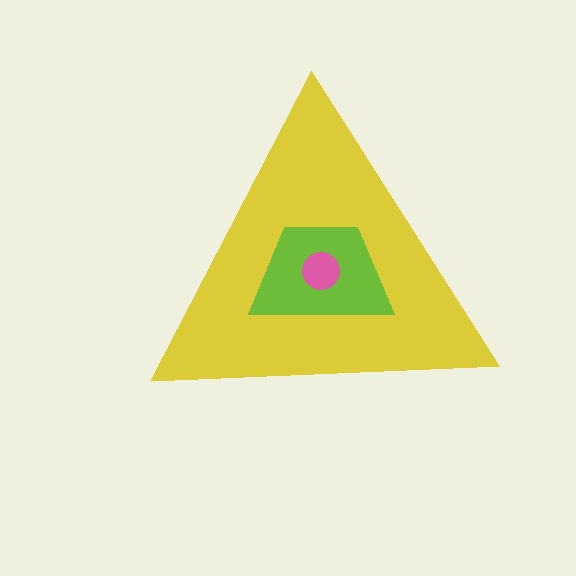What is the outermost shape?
The yellow triangle.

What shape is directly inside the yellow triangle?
The lime trapezoid.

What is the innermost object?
The pink circle.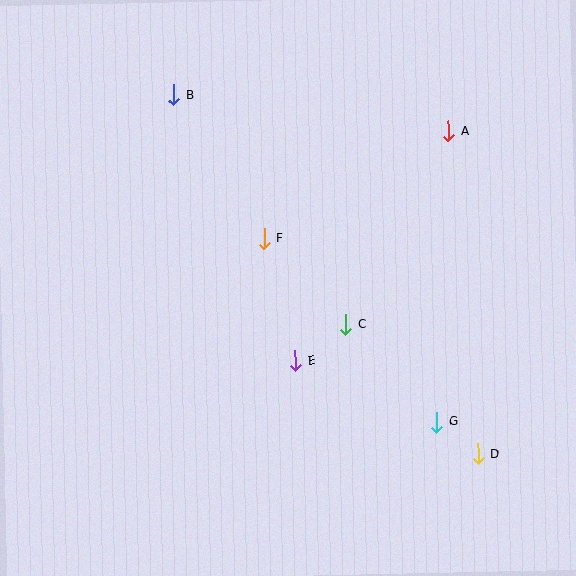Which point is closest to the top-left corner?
Point B is closest to the top-left corner.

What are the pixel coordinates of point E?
Point E is at (295, 361).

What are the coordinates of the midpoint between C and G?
The midpoint between C and G is at (391, 373).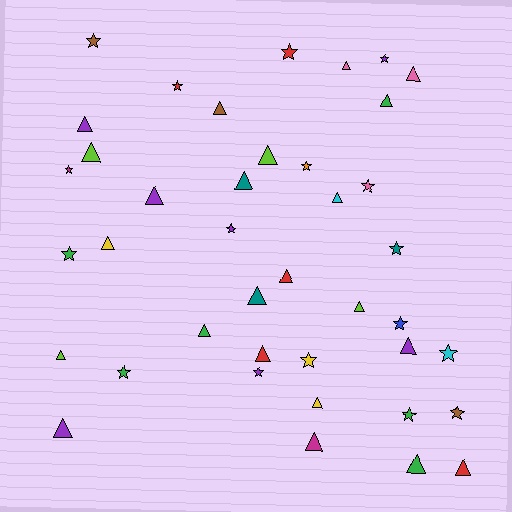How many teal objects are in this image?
There are 3 teal objects.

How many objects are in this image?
There are 40 objects.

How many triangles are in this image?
There are 23 triangles.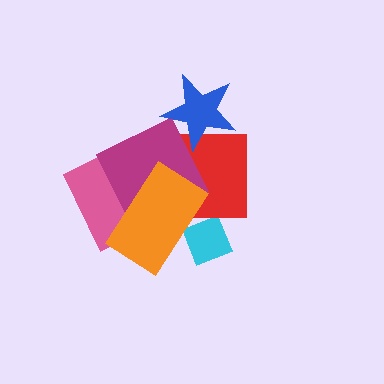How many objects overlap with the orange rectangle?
4 objects overlap with the orange rectangle.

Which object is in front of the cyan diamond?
The orange rectangle is in front of the cyan diamond.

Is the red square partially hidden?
Yes, it is partially covered by another shape.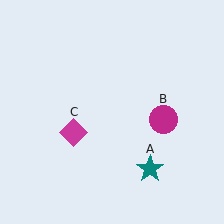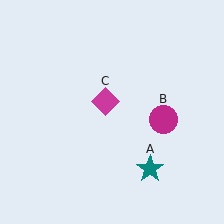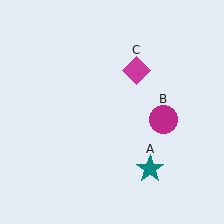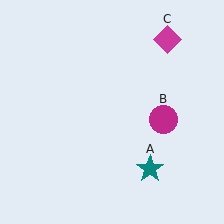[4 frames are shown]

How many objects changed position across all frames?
1 object changed position: magenta diamond (object C).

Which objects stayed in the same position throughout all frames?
Teal star (object A) and magenta circle (object B) remained stationary.